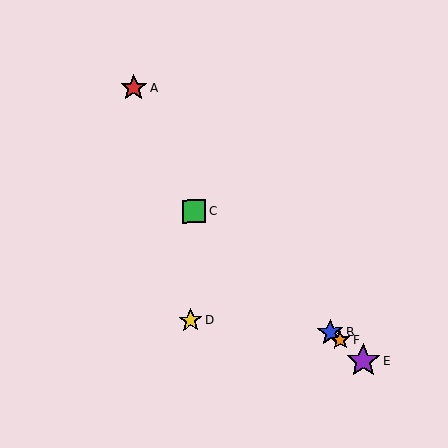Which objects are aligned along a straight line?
Objects B, C, E, F are aligned along a straight line.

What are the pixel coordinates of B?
Object B is at (331, 332).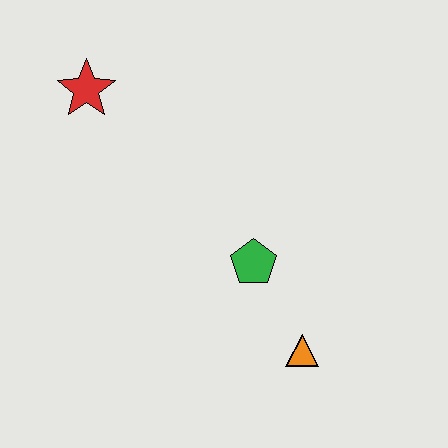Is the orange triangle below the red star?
Yes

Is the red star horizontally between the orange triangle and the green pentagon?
No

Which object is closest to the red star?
The green pentagon is closest to the red star.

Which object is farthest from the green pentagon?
The red star is farthest from the green pentagon.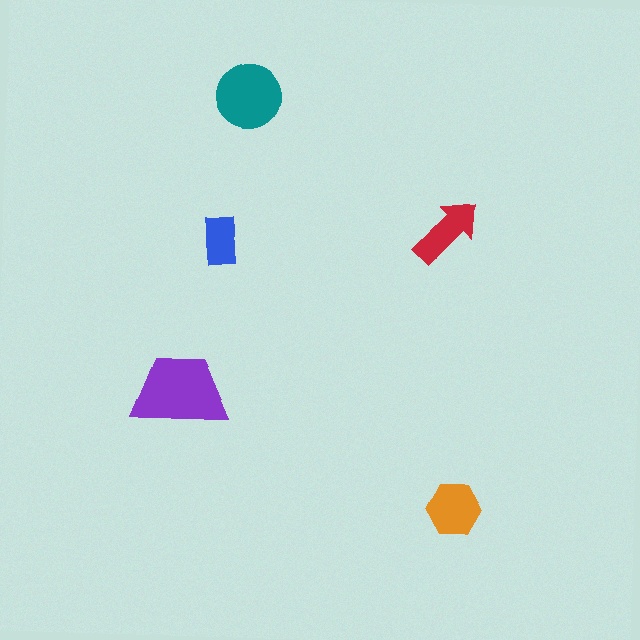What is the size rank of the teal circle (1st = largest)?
2nd.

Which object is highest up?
The teal circle is topmost.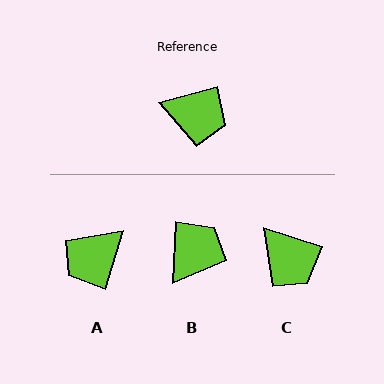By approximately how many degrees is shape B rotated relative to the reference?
Approximately 72 degrees counter-clockwise.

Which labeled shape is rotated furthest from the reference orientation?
A, about 121 degrees away.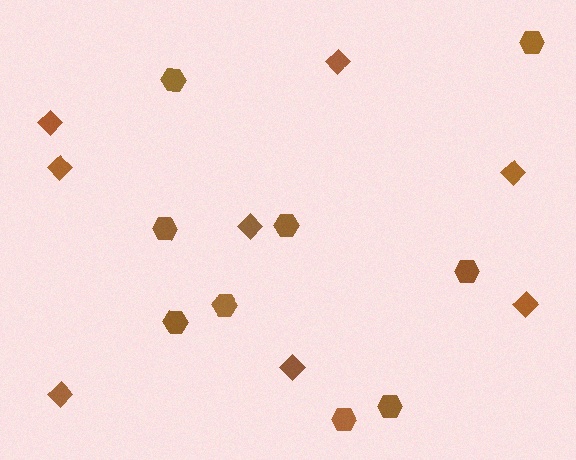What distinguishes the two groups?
There are 2 groups: one group of hexagons (9) and one group of diamonds (8).